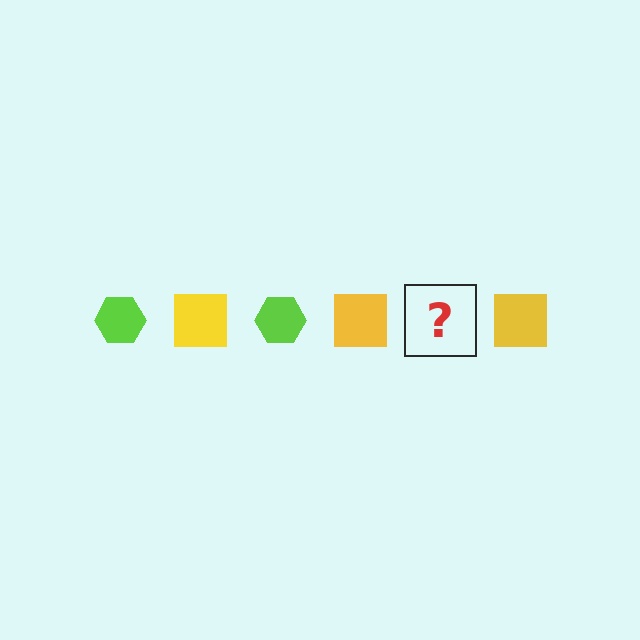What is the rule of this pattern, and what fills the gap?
The rule is that the pattern alternates between lime hexagon and yellow square. The gap should be filled with a lime hexagon.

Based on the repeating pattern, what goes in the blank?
The blank should be a lime hexagon.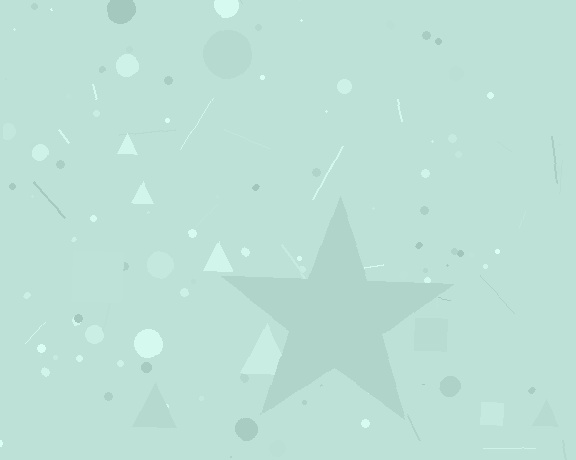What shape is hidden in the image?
A star is hidden in the image.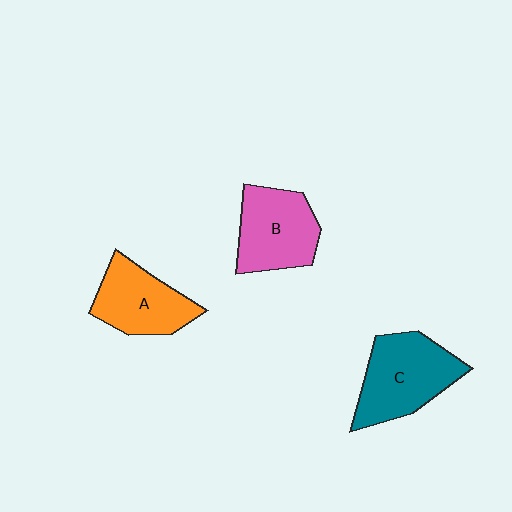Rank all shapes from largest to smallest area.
From largest to smallest: C (teal), B (pink), A (orange).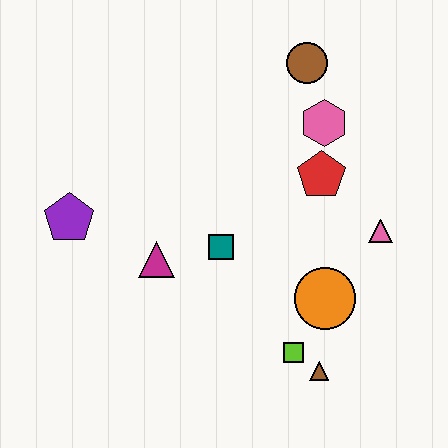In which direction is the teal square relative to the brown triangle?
The teal square is above the brown triangle.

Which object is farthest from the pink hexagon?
The purple pentagon is farthest from the pink hexagon.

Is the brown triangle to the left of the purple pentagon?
No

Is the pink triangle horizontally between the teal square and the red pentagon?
No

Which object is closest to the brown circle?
The pink hexagon is closest to the brown circle.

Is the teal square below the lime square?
No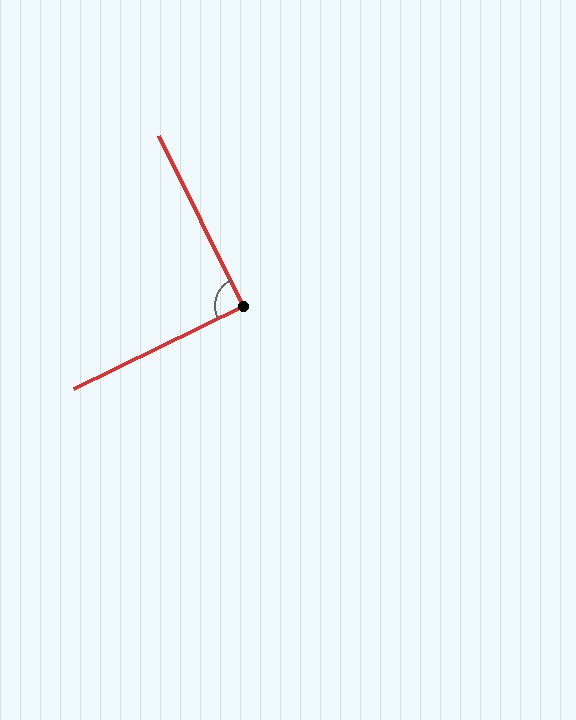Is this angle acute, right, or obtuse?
It is approximately a right angle.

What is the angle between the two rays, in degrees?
Approximately 90 degrees.